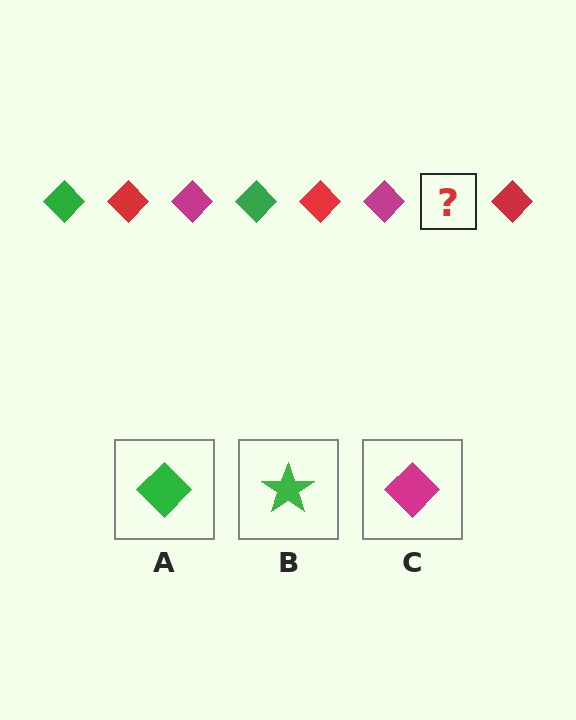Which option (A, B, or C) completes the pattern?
A.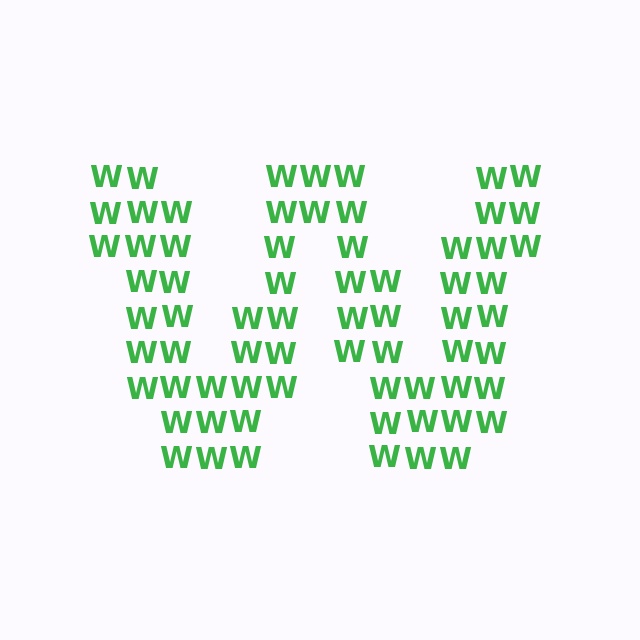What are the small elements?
The small elements are letter W's.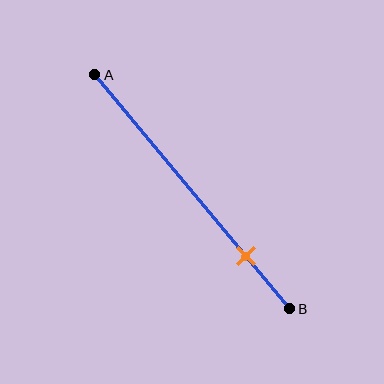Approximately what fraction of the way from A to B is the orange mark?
The orange mark is approximately 80% of the way from A to B.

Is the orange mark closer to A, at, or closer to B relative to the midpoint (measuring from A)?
The orange mark is closer to point B than the midpoint of segment AB.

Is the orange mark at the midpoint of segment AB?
No, the mark is at about 80% from A, not at the 50% midpoint.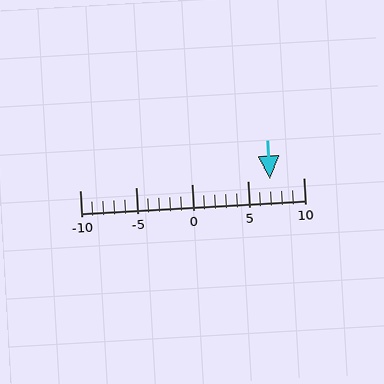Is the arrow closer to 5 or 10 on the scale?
The arrow is closer to 5.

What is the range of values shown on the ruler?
The ruler shows values from -10 to 10.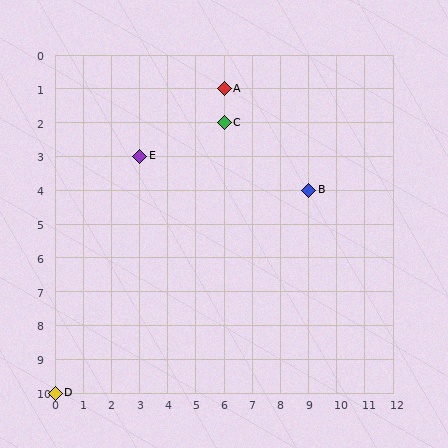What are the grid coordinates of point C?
Point C is at grid coordinates (6, 2).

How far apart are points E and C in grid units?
Points E and C are 3 columns and 1 row apart (about 3.2 grid units diagonally).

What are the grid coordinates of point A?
Point A is at grid coordinates (6, 1).